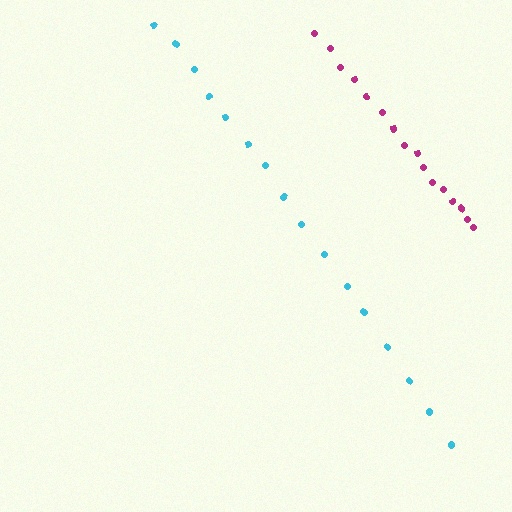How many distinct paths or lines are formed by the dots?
There are 2 distinct paths.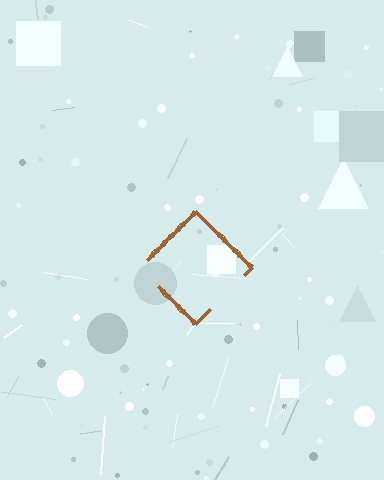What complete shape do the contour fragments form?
The contour fragments form a diamond.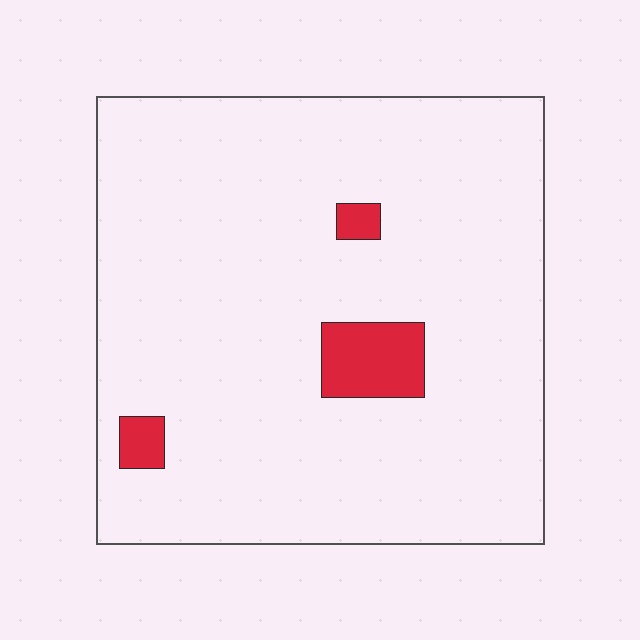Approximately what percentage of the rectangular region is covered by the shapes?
Approximately 5%.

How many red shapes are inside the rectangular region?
3.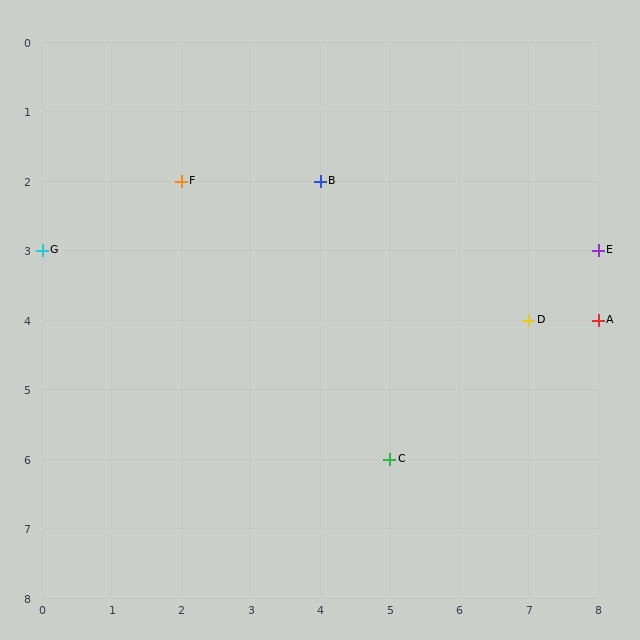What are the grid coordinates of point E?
Point E is at grid coordinates (8, 3).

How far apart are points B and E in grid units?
Points B and E are 4 columns and 1 row apart (about 4.1 grid units diagonally).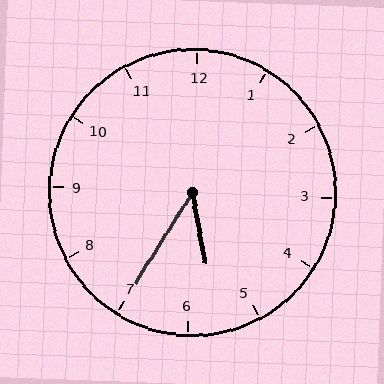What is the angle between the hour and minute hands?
Approximately 42 degrees.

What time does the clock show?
5:35.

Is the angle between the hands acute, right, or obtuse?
It is acute.